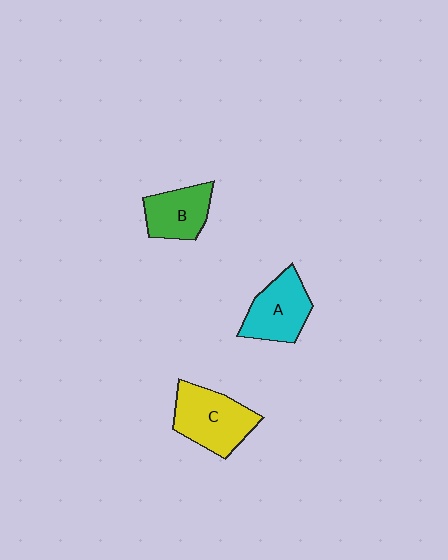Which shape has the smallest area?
Shape B (green).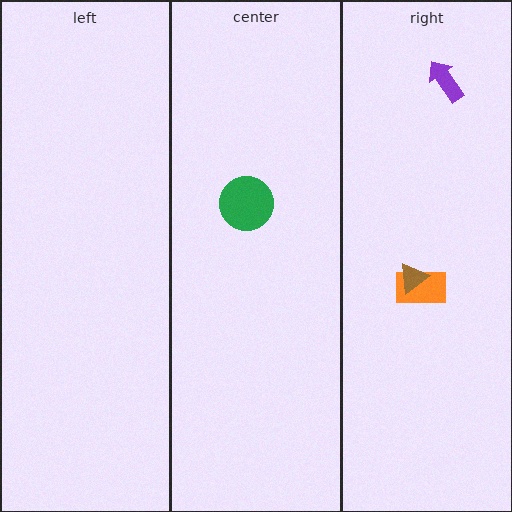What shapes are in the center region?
The green circle.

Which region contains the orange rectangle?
The right region.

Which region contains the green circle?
The center region.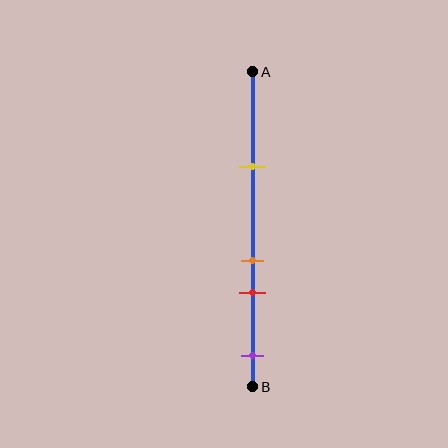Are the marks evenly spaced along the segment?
No, the marks are not evenly spaced.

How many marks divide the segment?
There are 4 marks dividing the segment.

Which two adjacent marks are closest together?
The orange and red marks are the closest adjacent pair.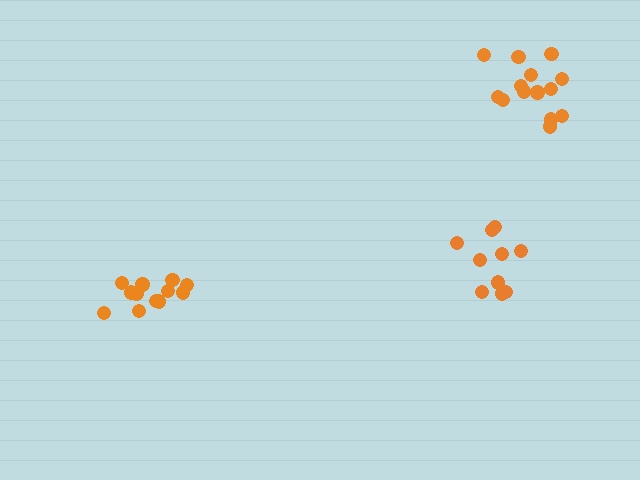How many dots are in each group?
Group 1: 14 dots, Group 2: 12 dots, Group 3: 10 dots (36 total).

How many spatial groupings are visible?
There are 3 spatial groupings.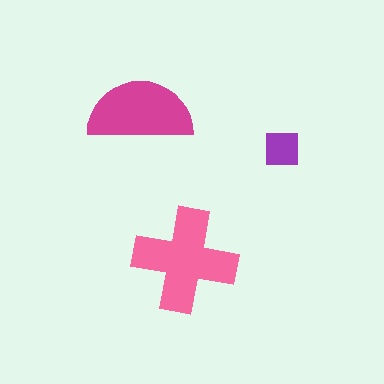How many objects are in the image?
There are 3 objects in the image.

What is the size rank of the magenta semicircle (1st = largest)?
2nd.